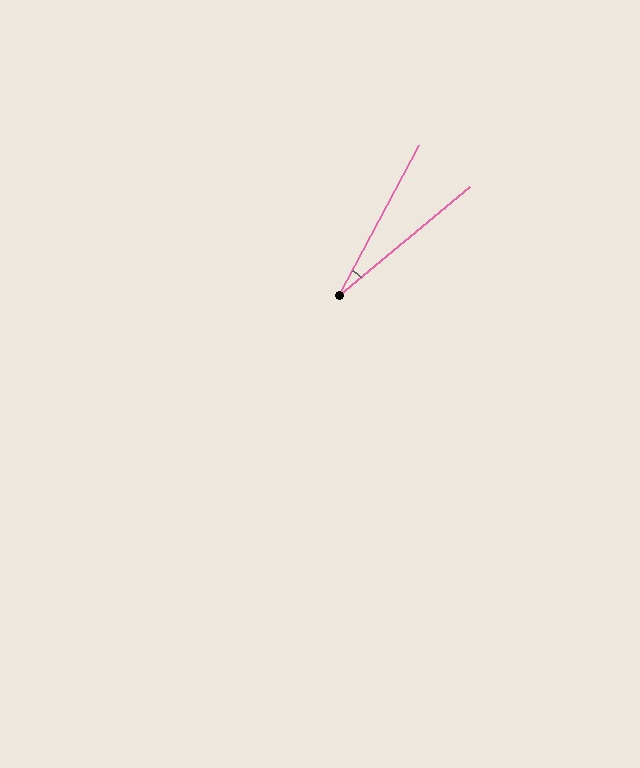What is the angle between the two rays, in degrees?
Approximately 22 degrees.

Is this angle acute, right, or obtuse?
It is acute.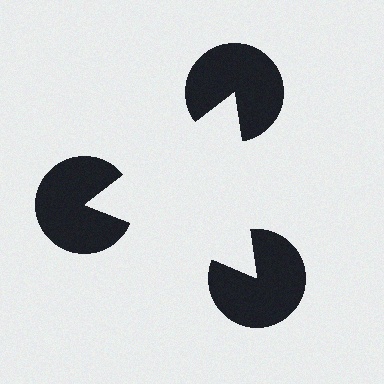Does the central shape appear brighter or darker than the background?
It typically appears slightly brighter than the background, even though no actual brightness change is drawn.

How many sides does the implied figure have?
3 sides.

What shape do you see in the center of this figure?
An illusory triangle — its edges are inferred from the aligned wedge cuts in the pac-man discs, not physically drawn.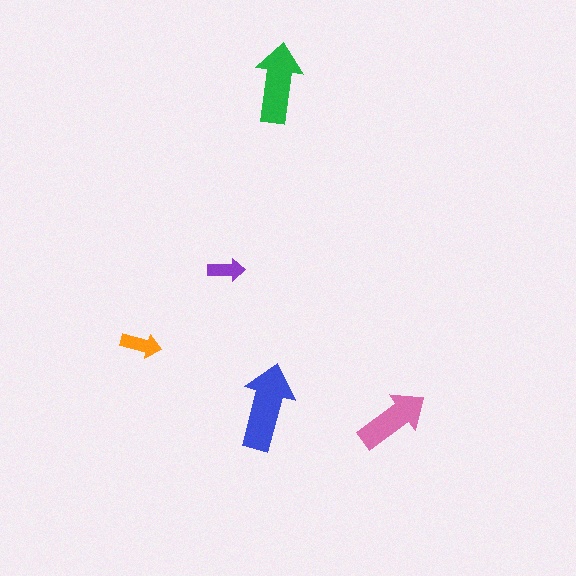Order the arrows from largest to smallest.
the blue one, the green one, the pink one, the orange one, the purple one.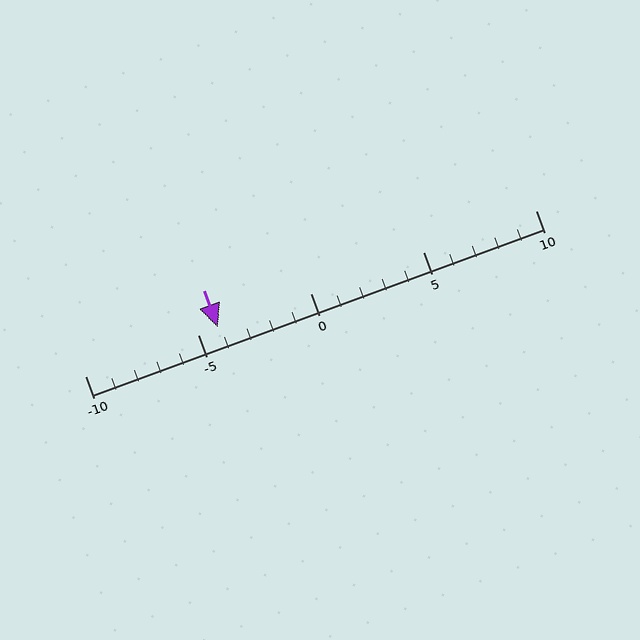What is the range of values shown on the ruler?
The ruler shows values from -10 to 10.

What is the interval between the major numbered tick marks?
The major tick marks are spaced 5 units apart.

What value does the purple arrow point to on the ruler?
The purple arrow points to approximately -4.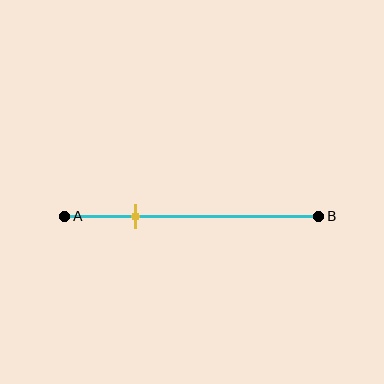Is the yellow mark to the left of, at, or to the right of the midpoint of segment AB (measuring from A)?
The yellow mark is to the left of the midpoint of segment AB.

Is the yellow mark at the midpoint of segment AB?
No, the mark is at about 30% from A, not at the 50% midpoint.